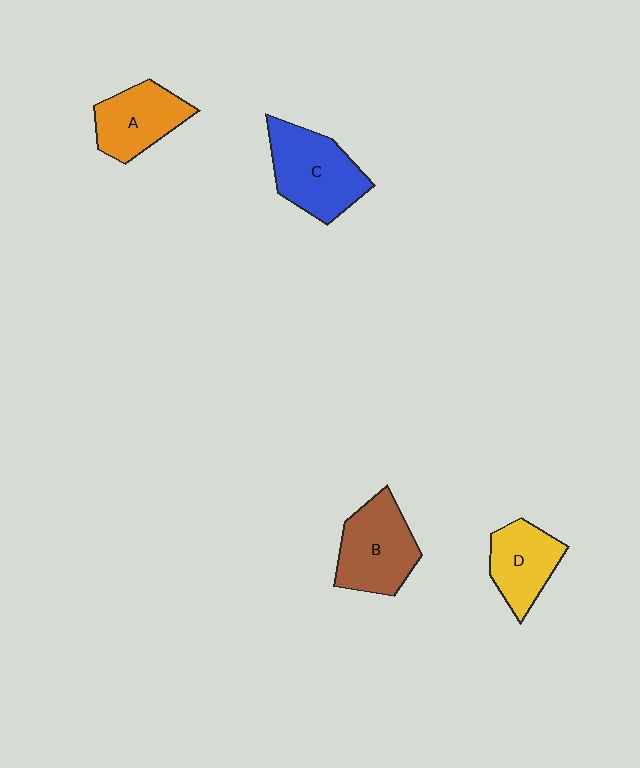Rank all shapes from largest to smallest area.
From largest to smallest: C (blue), B (brown), A (orange), D (yellow).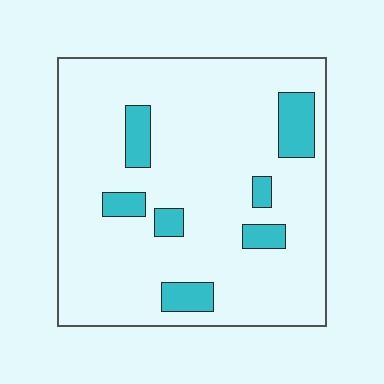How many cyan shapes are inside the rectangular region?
7.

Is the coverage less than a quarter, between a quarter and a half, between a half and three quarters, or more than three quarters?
Less than a quarter.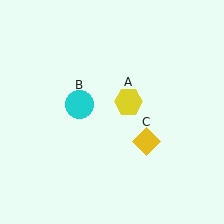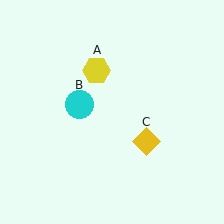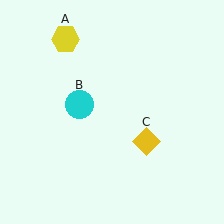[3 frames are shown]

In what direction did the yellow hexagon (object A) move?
The yellow hexagon (object A) moved up and to the left.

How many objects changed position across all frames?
1 object changed position: yellow hexagon (object A).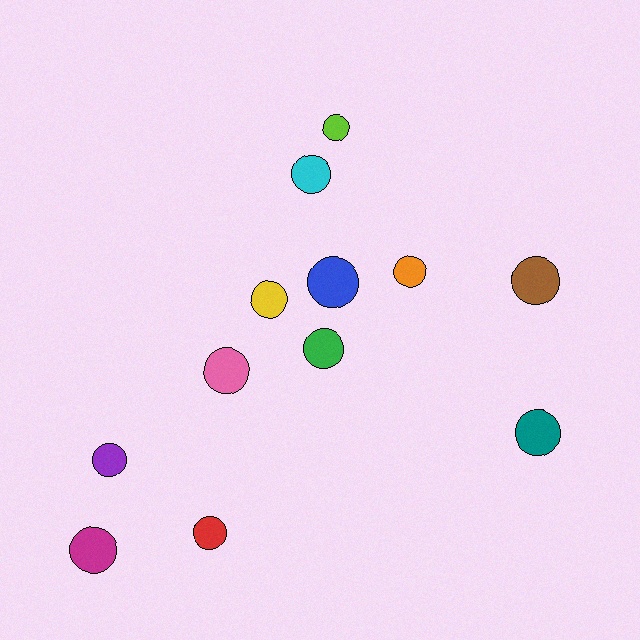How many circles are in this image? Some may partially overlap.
There are 12 circles.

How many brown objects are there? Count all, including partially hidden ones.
There is 1 brown object.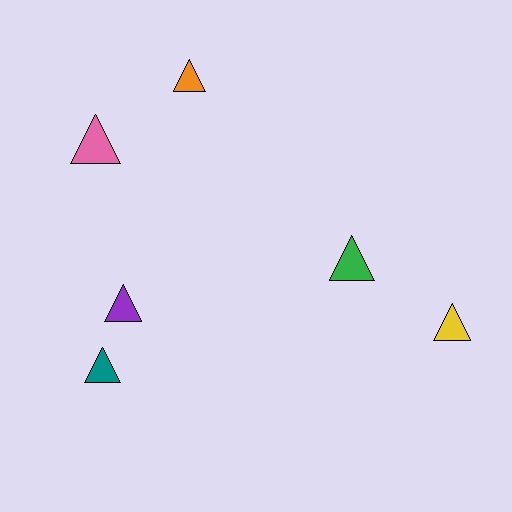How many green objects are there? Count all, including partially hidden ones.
There is 1 green object.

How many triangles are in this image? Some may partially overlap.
There are 6 triangles.